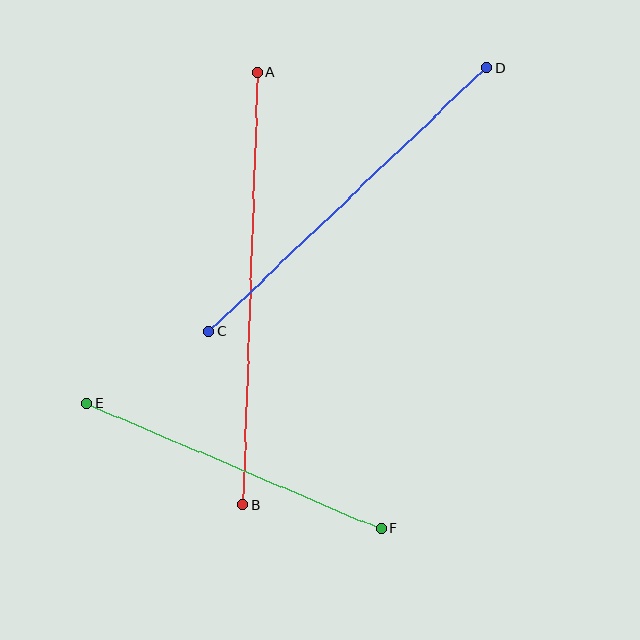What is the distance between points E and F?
The distance is approximately 320 pixels.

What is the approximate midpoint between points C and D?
The midpoint is at approximately (348, 200) pixels.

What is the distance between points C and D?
The distance is approximately 383 pixels.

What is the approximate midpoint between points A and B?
The midpoint is at approximately (250, 288) pixels.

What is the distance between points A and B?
The distance is approximately 433 pixels.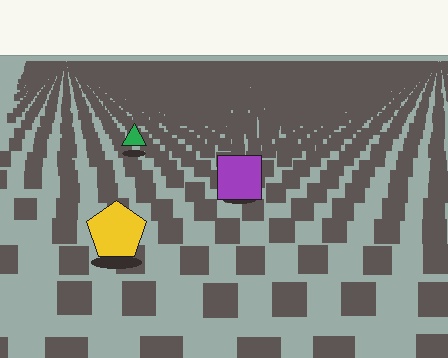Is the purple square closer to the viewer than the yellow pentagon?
No. The yellow pentagon is closer — you can tell from the texture gradient: the ground texture is coarser near it.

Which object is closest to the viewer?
The yellow pentagon is closest. The texture marks near it are larger and more spread out.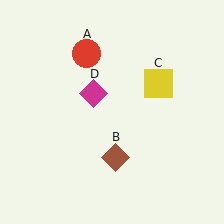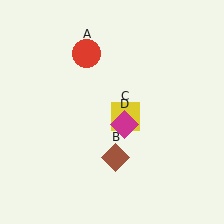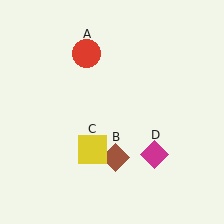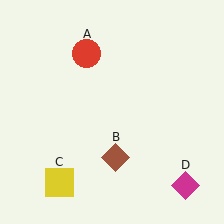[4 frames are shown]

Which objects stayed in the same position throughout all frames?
Red circle (object A) and brown diamond (object B) remained stationary.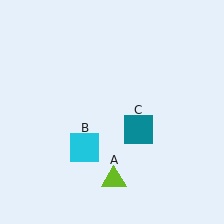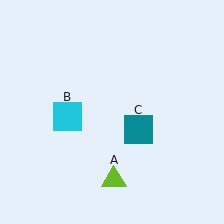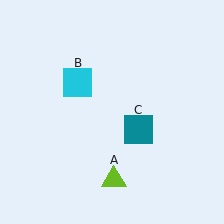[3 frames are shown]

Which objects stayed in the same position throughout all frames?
Lime triangle (object A) and teal square (object C) remained stationary.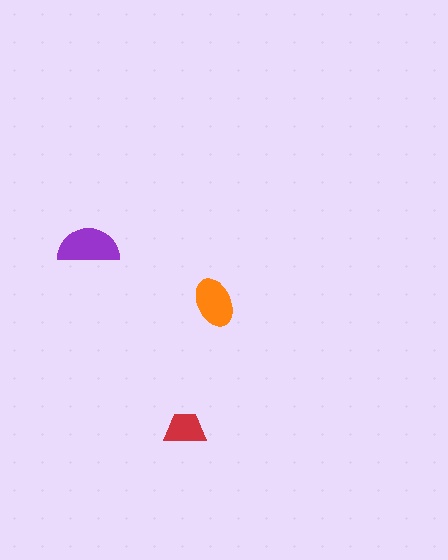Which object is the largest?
The purple semicircle.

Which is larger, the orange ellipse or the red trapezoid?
The orange ellipse.